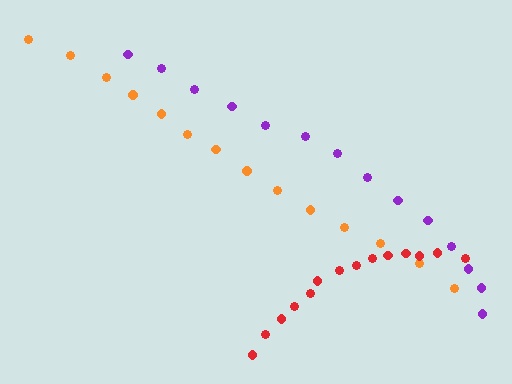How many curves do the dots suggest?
There are 3 distinct paths.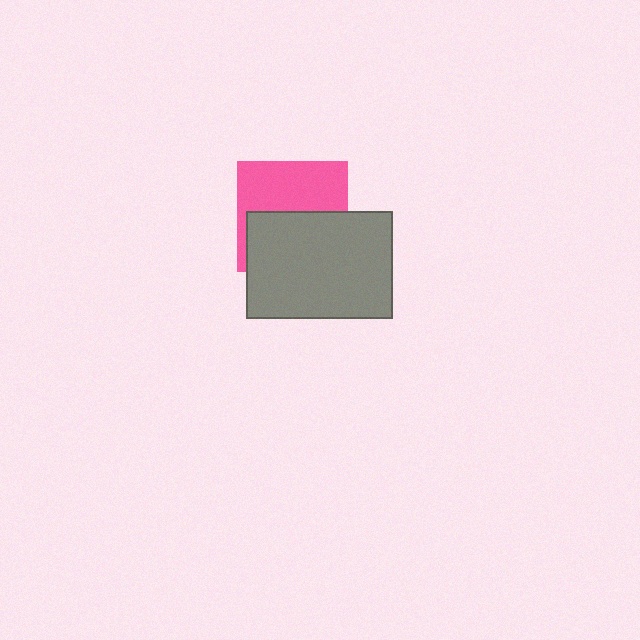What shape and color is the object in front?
The object in front is a gray rectangle.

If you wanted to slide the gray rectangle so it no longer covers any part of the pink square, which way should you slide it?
Slide it down — that is the most direct way to separate the two shapes.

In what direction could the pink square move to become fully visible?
The pink square could move up. That would shift it out from behind the gray rectangle entirely.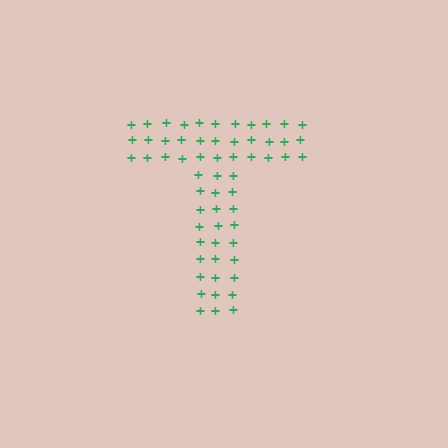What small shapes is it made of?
It is made of small plus signs.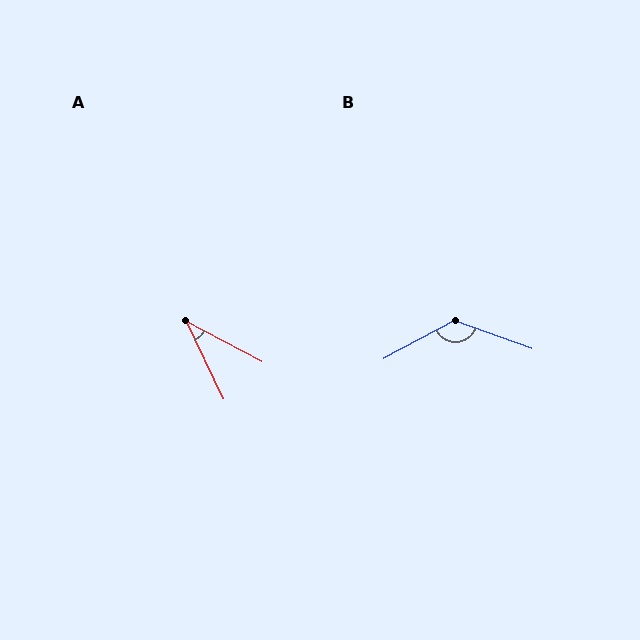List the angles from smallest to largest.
A (36°), B (132°).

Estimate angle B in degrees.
Approximately 132 degrees.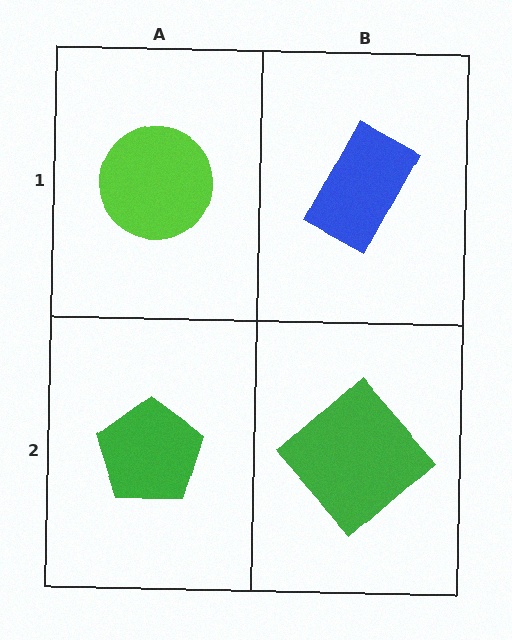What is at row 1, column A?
A lime circle.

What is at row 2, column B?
A green diamond.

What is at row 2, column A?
A green pentagon.